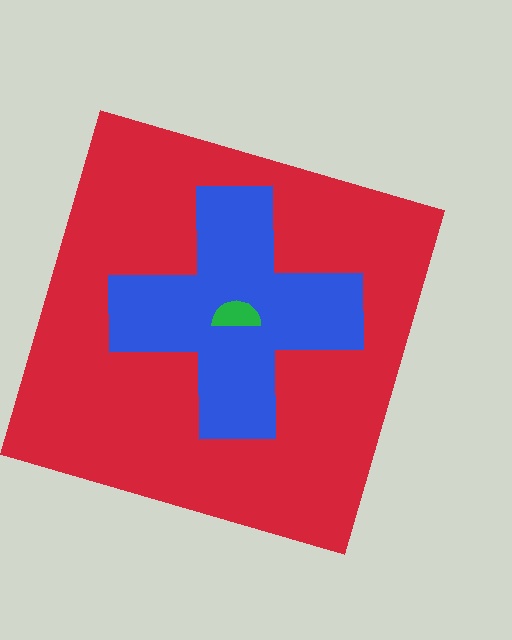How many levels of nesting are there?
3.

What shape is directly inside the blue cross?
The green semicircle.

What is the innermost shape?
The green semicircle.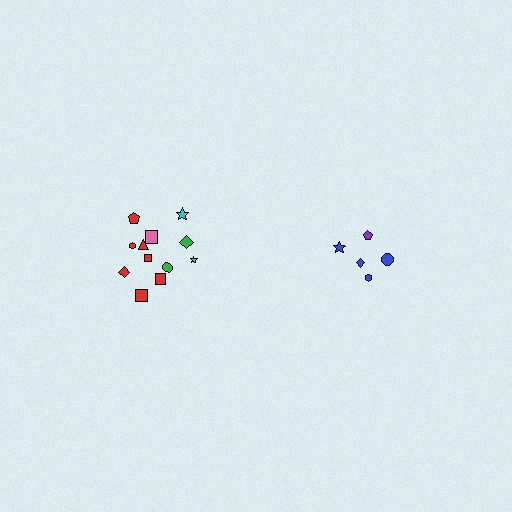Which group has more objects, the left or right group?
The left group.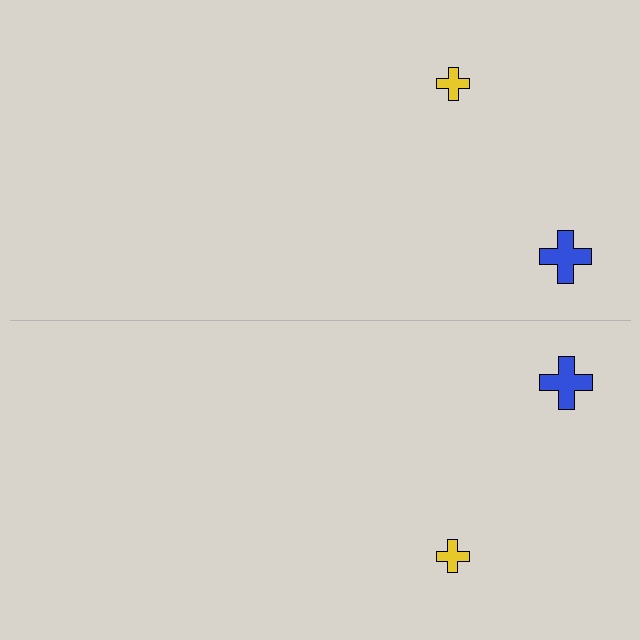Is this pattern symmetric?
Yes, this pattern has bilateral (reflection) symmetry.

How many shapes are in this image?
There are 4 shapes in this image.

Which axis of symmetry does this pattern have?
The pattern has a horizontal axis of symmetry running through the center of the image.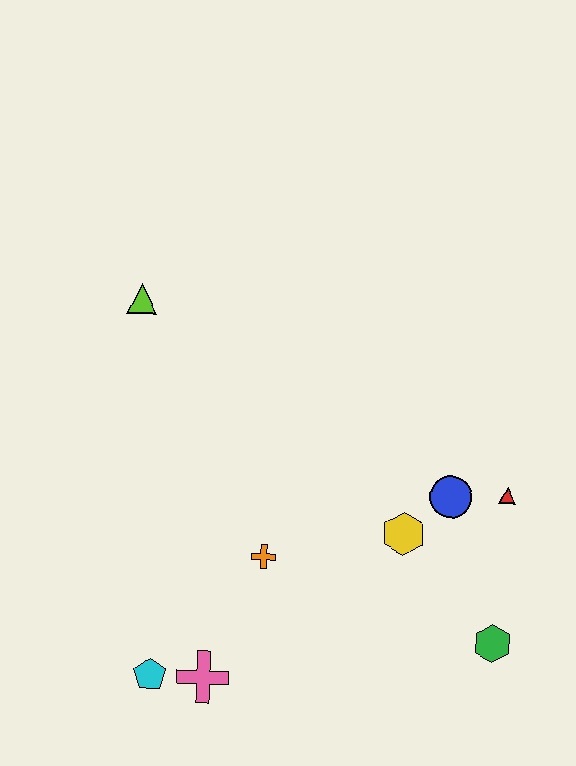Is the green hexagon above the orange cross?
No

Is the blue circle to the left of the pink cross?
No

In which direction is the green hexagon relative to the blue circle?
The green hexagon is below the blue circle.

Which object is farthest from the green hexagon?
The lime triangle is farthest from the green hexagon.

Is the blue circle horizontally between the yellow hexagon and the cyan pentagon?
No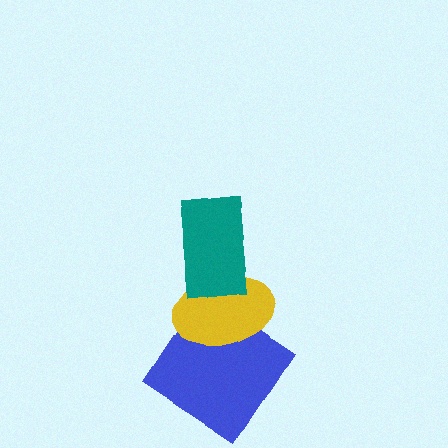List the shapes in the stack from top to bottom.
From top to bottom: the teal rectangle, the yellow ellipse, the blue diamond.